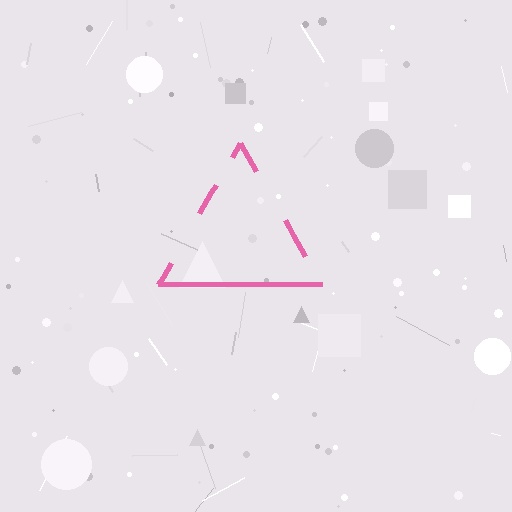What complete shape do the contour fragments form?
The contour fragments form a triangle.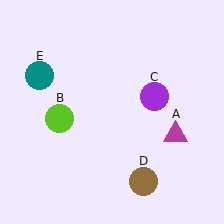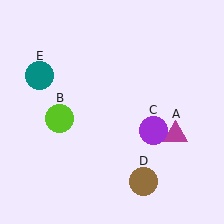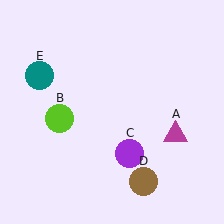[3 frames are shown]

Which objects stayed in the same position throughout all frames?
Magenta triangle (object A) and lime circle (object B) and brown circle (object D) and teal circle (object E) remained stationary.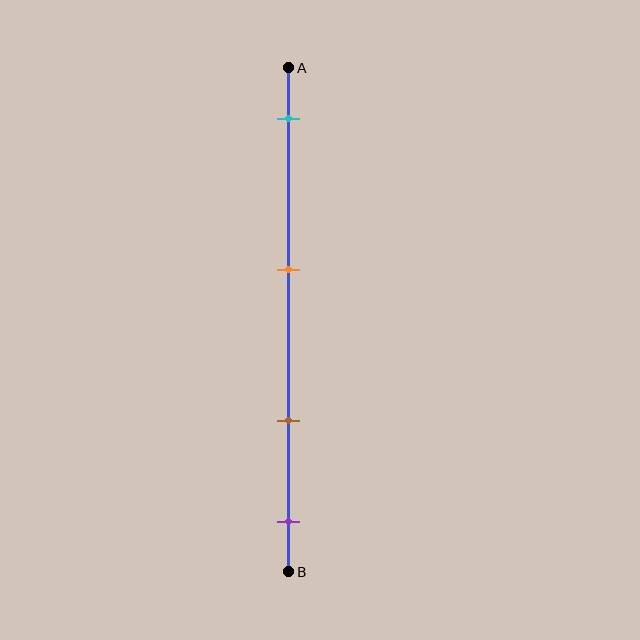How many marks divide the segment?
There are 4 marks dividing the segment.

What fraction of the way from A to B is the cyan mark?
The cyan mark is approximately 10% (0.1) of the way from A to B.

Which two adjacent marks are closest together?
The brown and purple marks are the closest adjacent pair.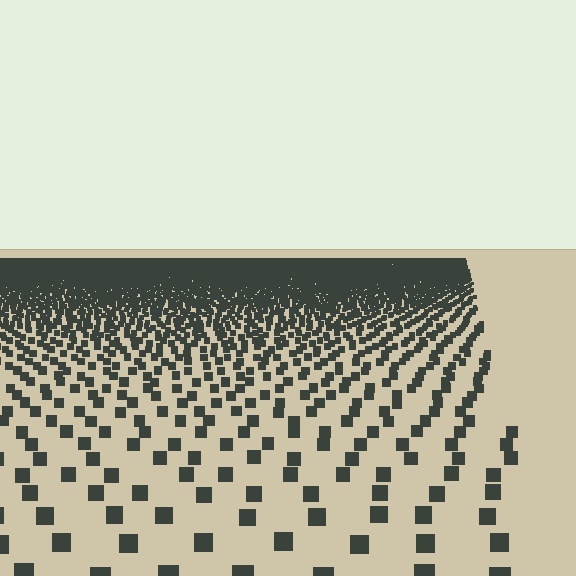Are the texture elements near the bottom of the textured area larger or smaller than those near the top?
Larger. Near the bottom, elements are closer to the viewer and appear at a bigger on-screen size.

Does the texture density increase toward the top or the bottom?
Density increases toward the top.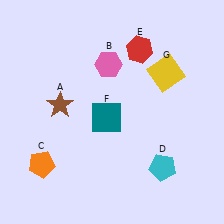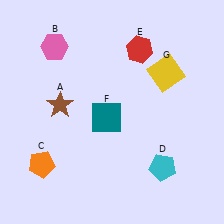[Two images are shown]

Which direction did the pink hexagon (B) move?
The pink hexagon (B) moved left.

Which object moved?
The pink hexagon (B) moved left.